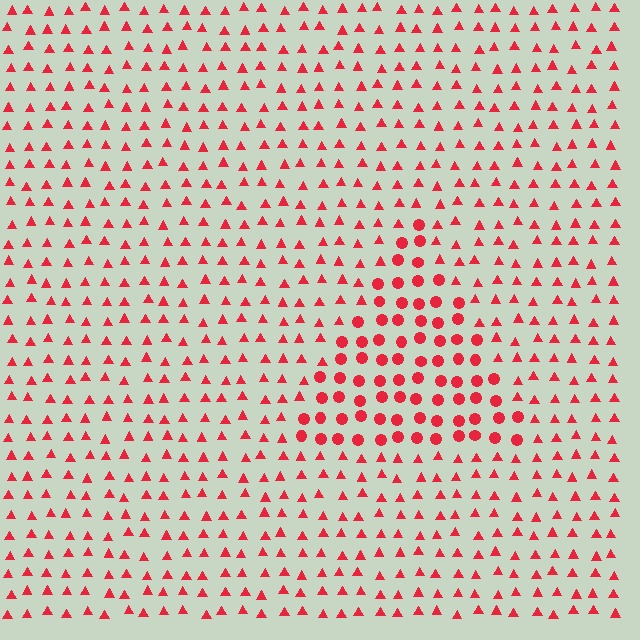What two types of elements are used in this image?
The image uses circles inside the triangle region and triangles outside it.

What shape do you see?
I see a triangle.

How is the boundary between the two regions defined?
The boundary is defined by a change in element shape: circles inside vs. triangles outside. All elements share the same color and spacing.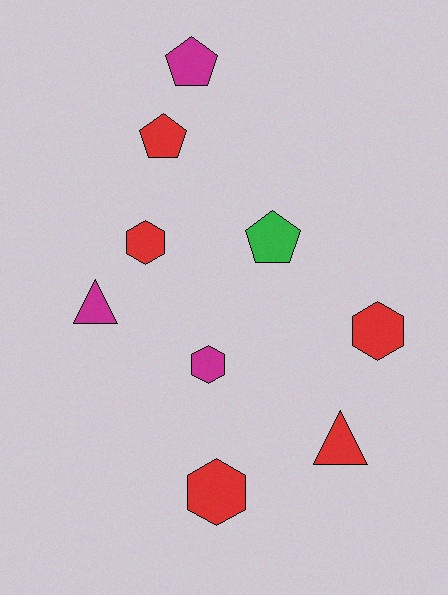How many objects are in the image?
There are 9 objects.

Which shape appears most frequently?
Hexagon, with 4 objects.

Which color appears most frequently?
Red, with 5 objects.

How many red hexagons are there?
There are 3 red hexagons.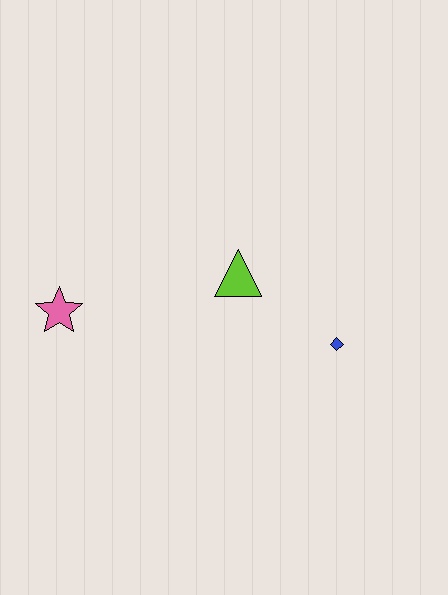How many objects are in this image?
There are 3 objects.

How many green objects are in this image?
There are no green objects.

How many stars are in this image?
There is 1 star.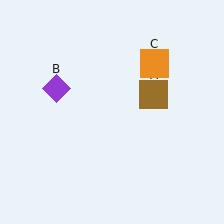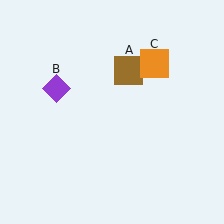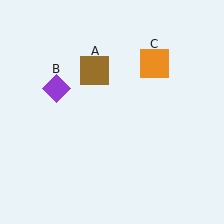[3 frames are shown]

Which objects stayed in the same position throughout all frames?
Purple diamond (object B) and orange square (object C) remained stationary.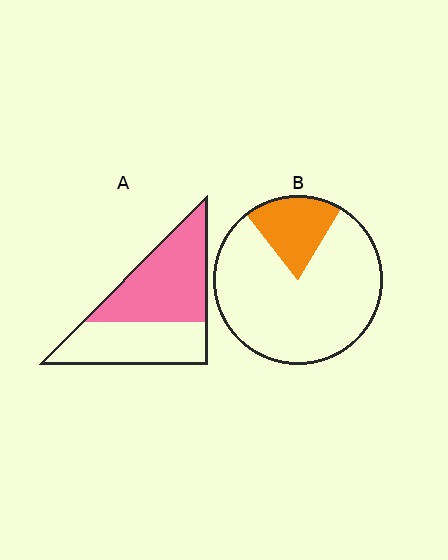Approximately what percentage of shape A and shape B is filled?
A is approximately 55% and B is approximately 20%.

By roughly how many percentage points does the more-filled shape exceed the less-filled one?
By roughly 35 percentage points (A over B).